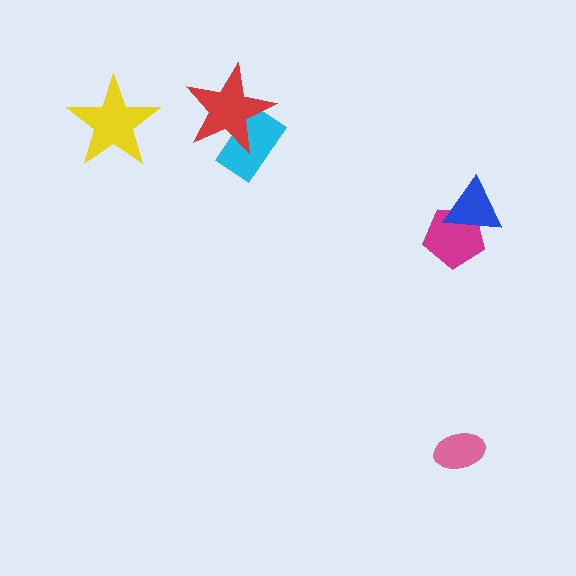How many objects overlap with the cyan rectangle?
1 object overlaps with the cyan rectangle.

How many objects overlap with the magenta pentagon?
1 object overlaps with the magenta pentagon.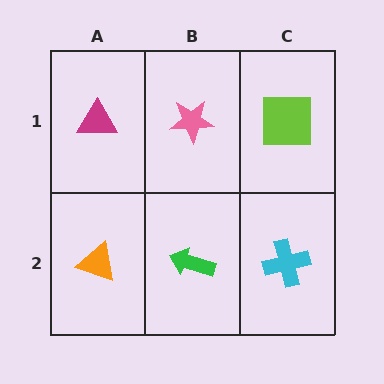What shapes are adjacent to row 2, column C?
A lime square (row 1, column C), a green arrow (row 2, column B).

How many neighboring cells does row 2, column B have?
3.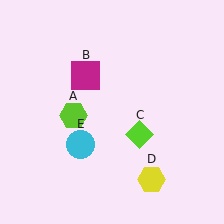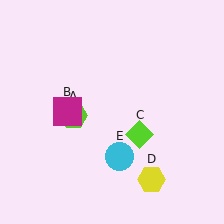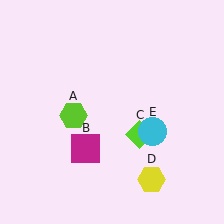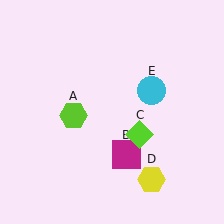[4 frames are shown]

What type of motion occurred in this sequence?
The magenta square (object B), cyan circle (object E) rotated counterclockwise around the center of the scene.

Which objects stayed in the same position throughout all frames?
Lime hexagon (object A) and lime diamond (object C) and yellow hexagon (object D) remained stationary.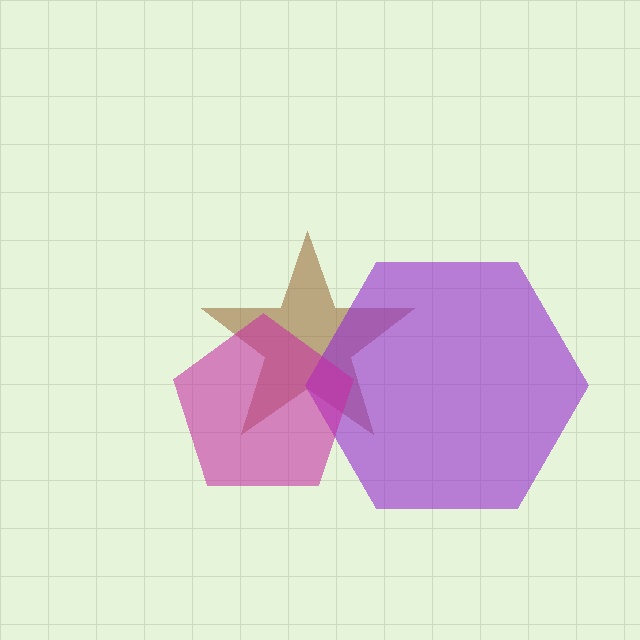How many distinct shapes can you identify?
There are 3 distinct shapes: a brown star, a purple hexagon, a magenta pentagon.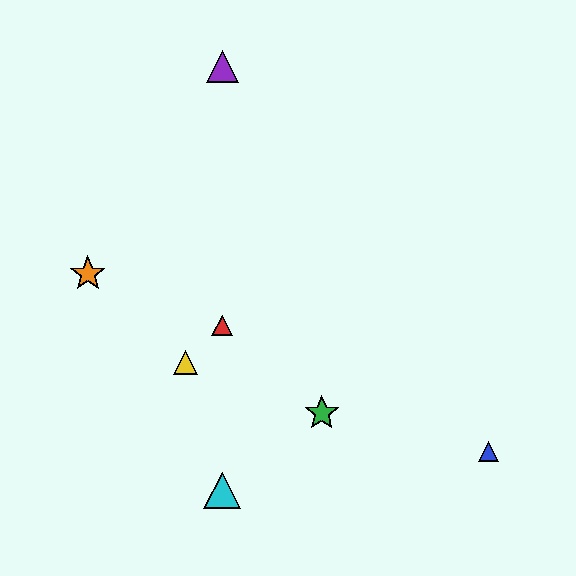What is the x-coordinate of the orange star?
The orange star is at x≈88.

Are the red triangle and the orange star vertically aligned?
No, the red triangle is at x≈222 and the orange star is at x≈88.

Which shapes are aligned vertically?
The red triangle, the purple triangle, the cyan triangle are aligned vertically.